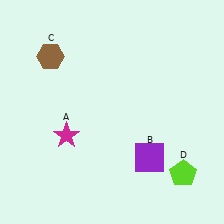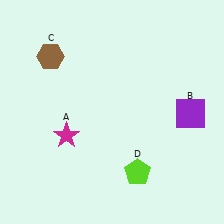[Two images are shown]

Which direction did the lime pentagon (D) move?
The lime pentagon (D) moved left.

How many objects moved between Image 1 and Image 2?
2 objects moved between the two images.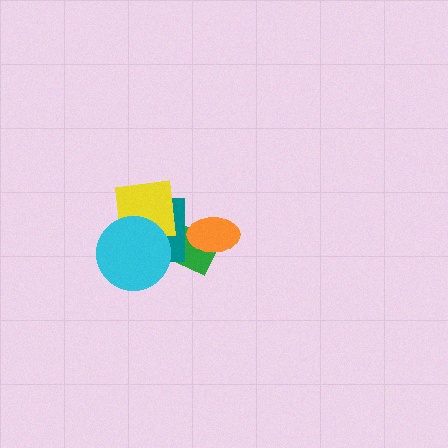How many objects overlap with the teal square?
3 objects overlap with the teal square.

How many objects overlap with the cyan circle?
3 objects overlap with the cyan circle.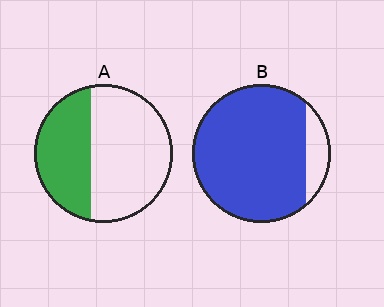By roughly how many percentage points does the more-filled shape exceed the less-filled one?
By roughly 50 percentage points (B over A).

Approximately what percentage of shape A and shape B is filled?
A is approximately 40% and B is approximately 90%.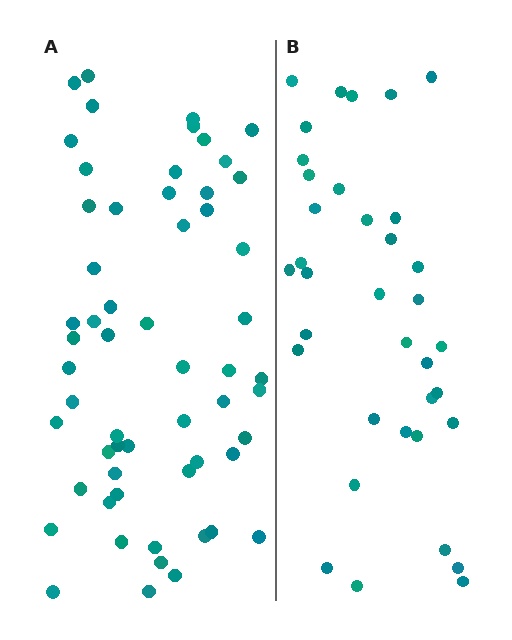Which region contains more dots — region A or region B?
Region A (the left region) has more dots.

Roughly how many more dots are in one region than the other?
Region A has approximately 20 more dots than region B.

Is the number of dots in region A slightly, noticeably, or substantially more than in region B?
Region A has substantially more. The ratio is roughly 1.6 to 1.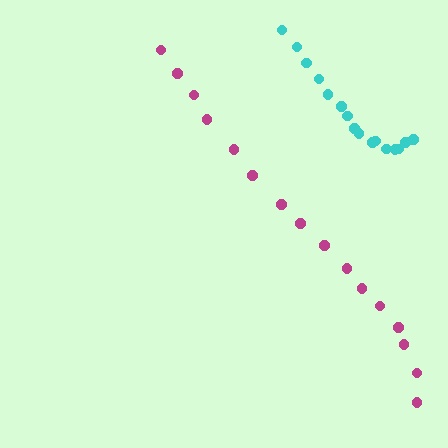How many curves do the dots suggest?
There are 2 distinct paths.